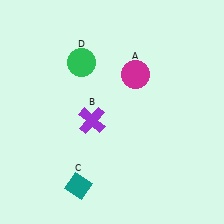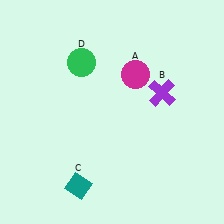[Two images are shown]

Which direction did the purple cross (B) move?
The purple cross (B) moved right.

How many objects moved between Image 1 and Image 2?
1 object moved between the two images.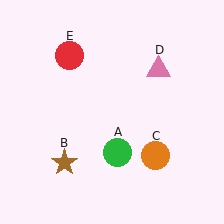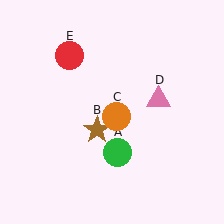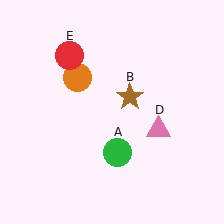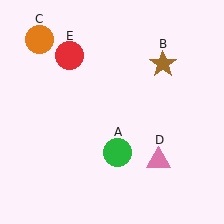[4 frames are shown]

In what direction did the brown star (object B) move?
The brown star (object B) moved up and to the right.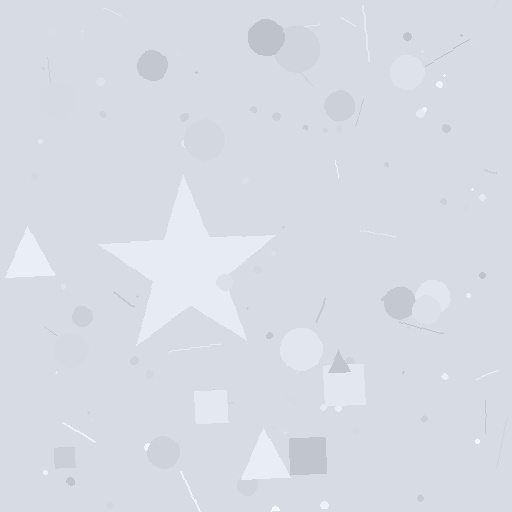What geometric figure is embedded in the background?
A star is embedded in the background.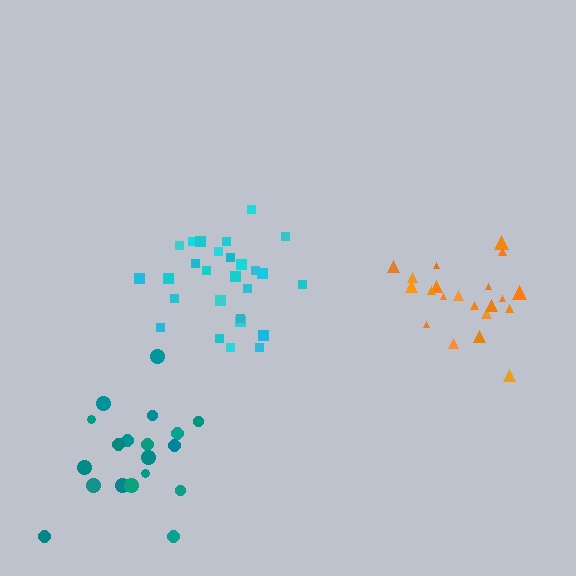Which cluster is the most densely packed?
Cyan.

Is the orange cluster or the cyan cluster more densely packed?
Cyan.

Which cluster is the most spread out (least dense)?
Teal.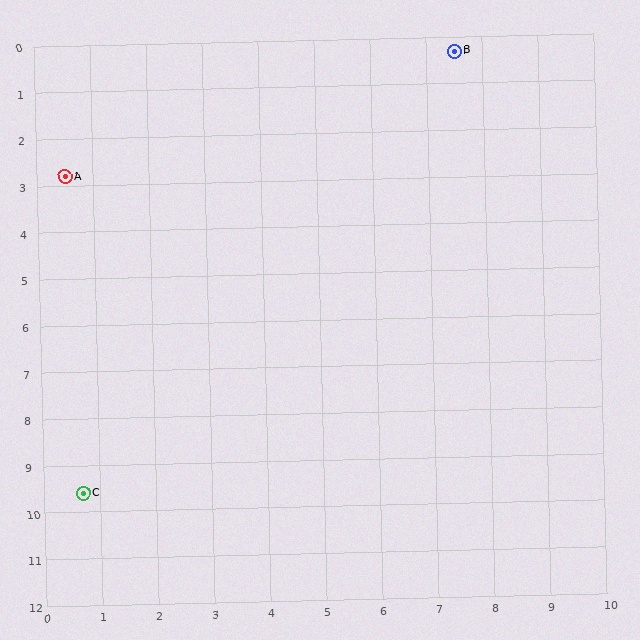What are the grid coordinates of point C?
Point C is at approximately (0.7, 9.6).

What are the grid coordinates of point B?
Point B is at approximately (7.5, 0.3).